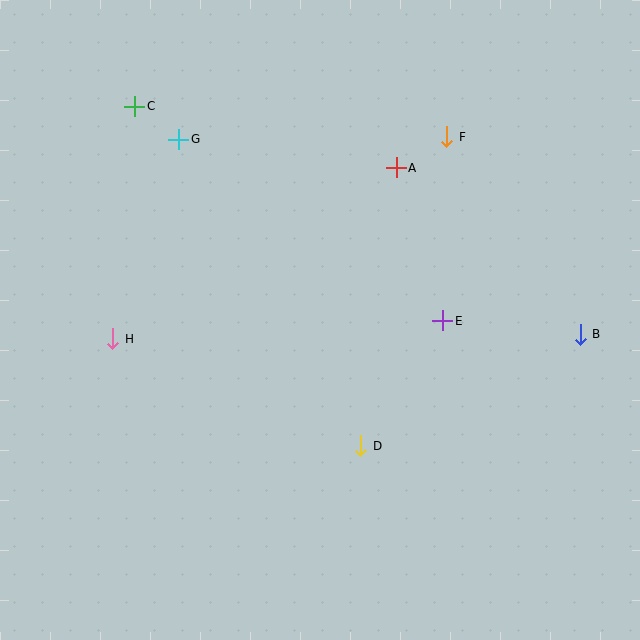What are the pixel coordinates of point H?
Point H is at (113, 339).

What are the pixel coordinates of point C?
Point C is at (135, 106).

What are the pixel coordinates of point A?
Point A is at (396, 168).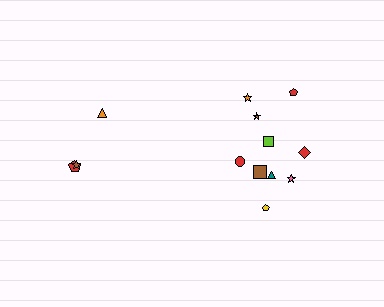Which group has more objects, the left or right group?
The right group.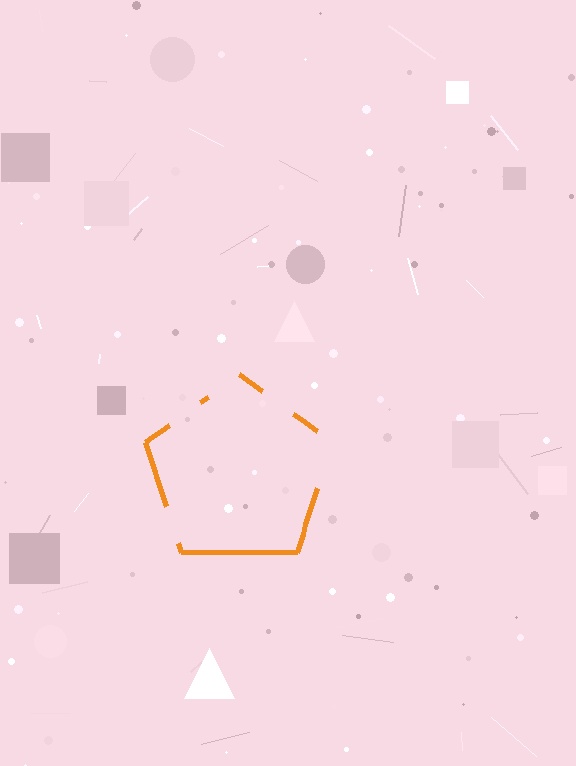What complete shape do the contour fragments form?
The contour fragments form a pentagon.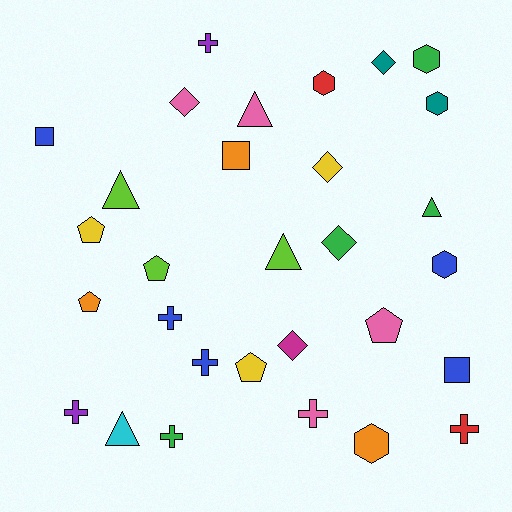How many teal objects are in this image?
There are 2 teal objects.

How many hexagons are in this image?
There are 5 hexagons.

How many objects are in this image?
There are 30 objects.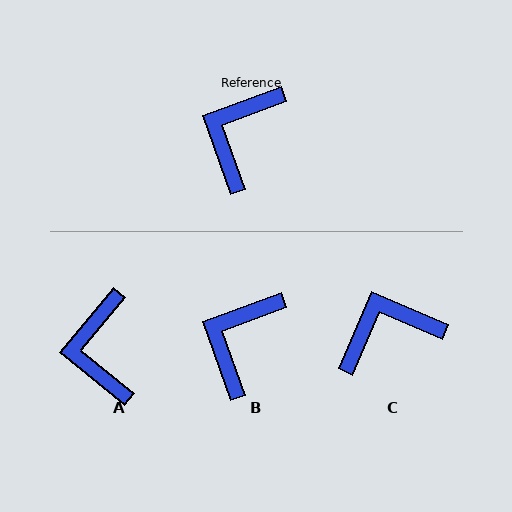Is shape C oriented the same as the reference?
No, it is off by about 43 degrees.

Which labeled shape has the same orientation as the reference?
B.